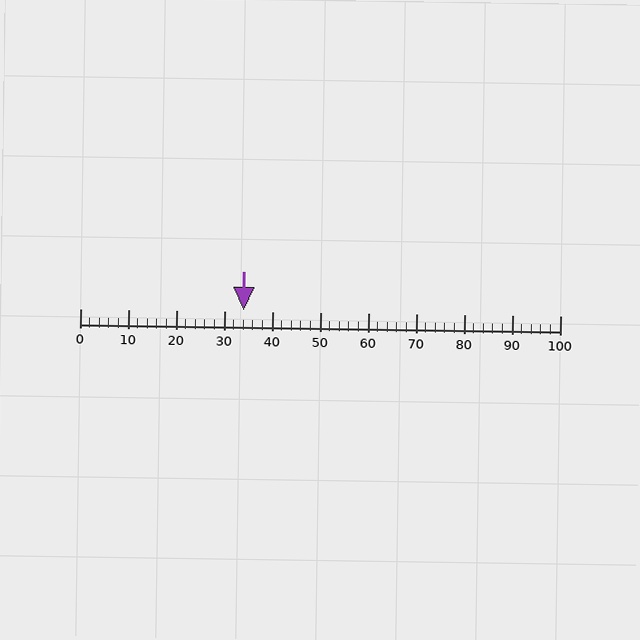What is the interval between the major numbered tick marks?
The major tick marks are spaced 10 units apart.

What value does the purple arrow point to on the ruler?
The purple arrow points to approximately 34.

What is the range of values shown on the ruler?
The ruler shows values from 0 to 100.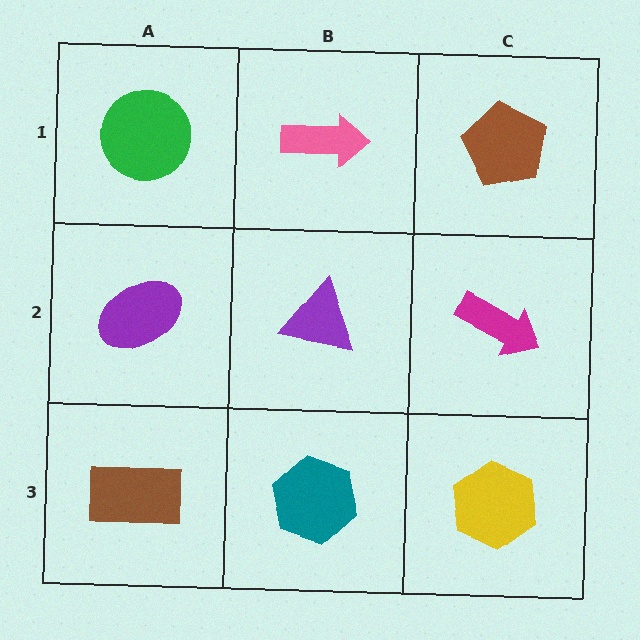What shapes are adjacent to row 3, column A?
A purple ellipse (row 2, column A), a teal hexagon (row 3, column B).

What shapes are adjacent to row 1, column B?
A purple triangle (row 2, column B), a green circle (row 1, column A), a brown pentagon (row 1, column C).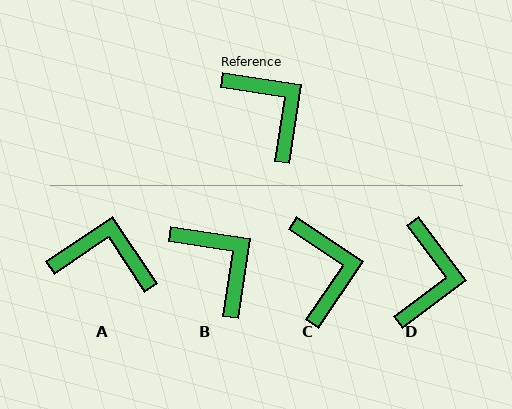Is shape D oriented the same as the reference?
No, it is off by about 44 degrees.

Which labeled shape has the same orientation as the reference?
B.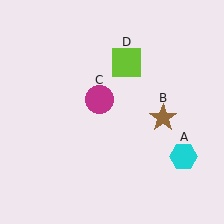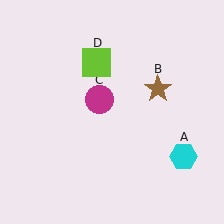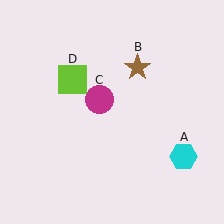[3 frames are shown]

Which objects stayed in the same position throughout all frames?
Cyan hexagon (object A) and magenta circle (object C) remained stationary.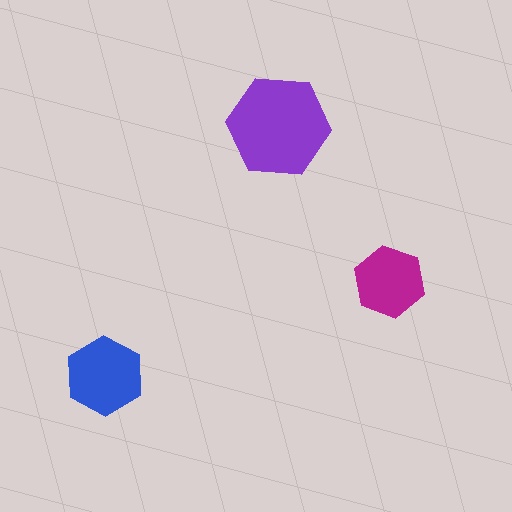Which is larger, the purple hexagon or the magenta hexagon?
The purple one.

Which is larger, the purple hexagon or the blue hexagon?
The purple one.